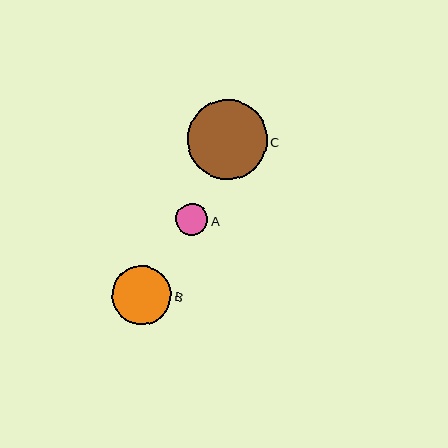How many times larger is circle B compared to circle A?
Circle B is approximately 1.8 times the size of circle A.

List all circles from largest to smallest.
From largest to smallest: C, B, A.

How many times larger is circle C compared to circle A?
Circle C is approximately 2.5 times the size of circle A.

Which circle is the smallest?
Circle A is the smallest with a size of approximately 32 pixels.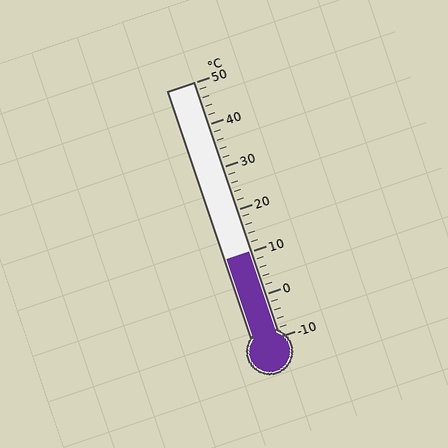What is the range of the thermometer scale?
The thermometer scale ranges from -10°C to 50°C.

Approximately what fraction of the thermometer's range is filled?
The thermometer is filled to approximately 35% of its range.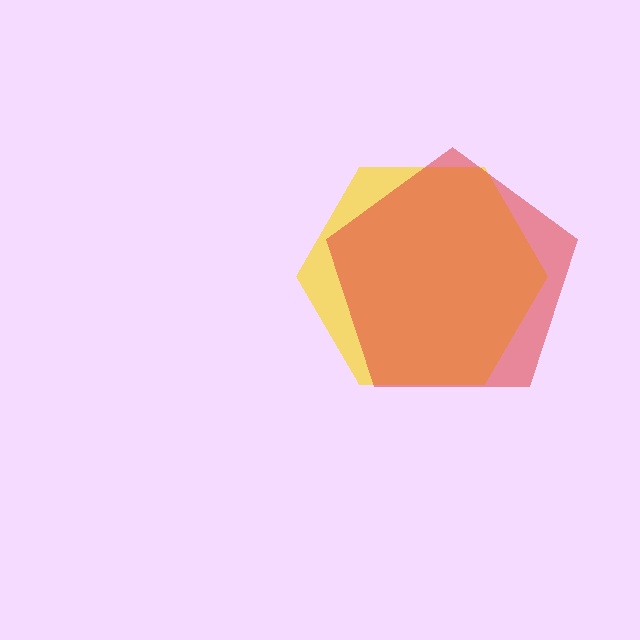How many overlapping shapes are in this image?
There are 2 overlapping shapes in the image.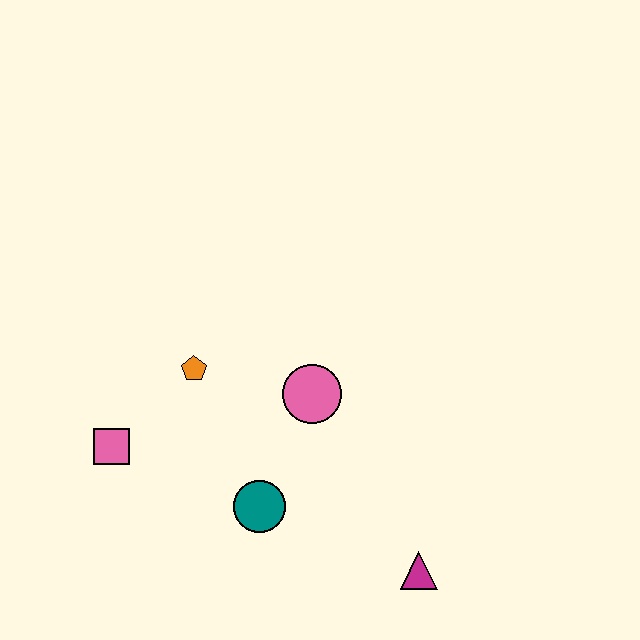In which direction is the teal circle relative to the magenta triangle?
The teal circle is to the left of the magenta triangle.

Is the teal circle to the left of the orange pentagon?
No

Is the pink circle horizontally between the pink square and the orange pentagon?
No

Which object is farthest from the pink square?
The magenta triangle is farthest from the pink square.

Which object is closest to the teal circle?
The pink circle is closest to the teal circle.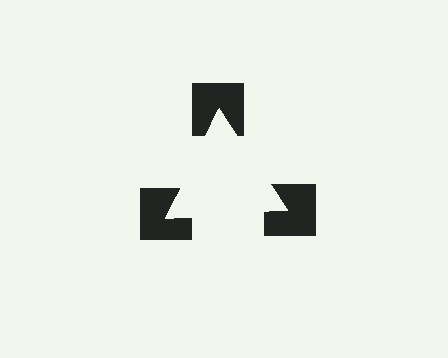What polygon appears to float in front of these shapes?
An illusory triangle — its edges are inferred from the aligned wedge cuts in the notched squares, not physically drawn.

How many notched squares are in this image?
There are 3 — one at each vertex of the illusory triangle.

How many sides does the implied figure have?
3 sides.